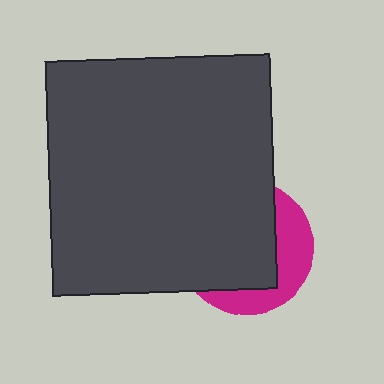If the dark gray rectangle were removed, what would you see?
You would see the complete magenta circle.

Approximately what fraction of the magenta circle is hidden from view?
Roughly 67% of the magenta circle is hidden behind the dark gray rectangle.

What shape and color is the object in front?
The object in front is a dark gray rectangle.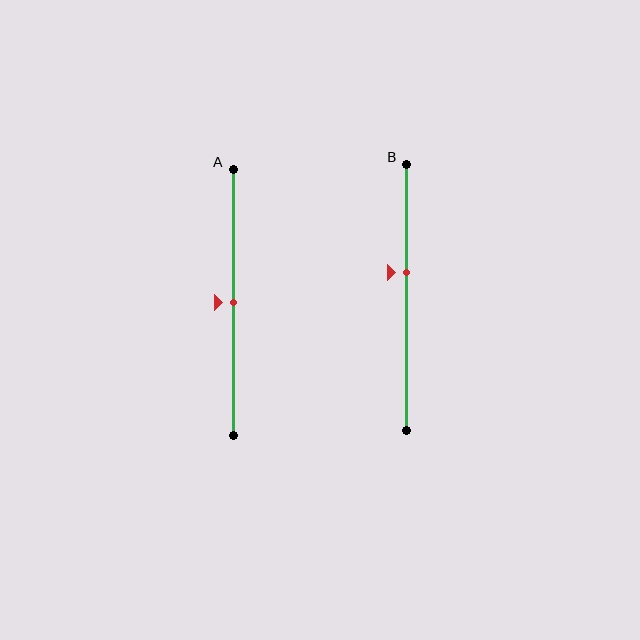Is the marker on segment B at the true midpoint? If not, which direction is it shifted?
No, the marker on segment B is shifted upward by about 9% of the segment length.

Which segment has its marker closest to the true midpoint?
Segment A has its marker closest to the true midpoint.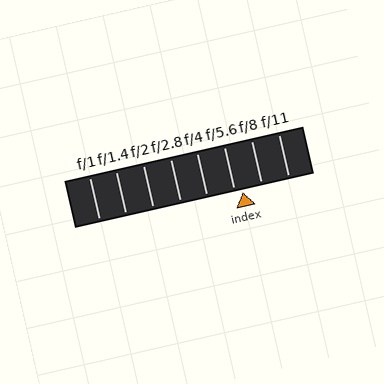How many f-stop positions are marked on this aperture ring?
There are 8 f-stop positions marked.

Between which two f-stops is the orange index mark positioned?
The index mark is between f/5.6 and f/8.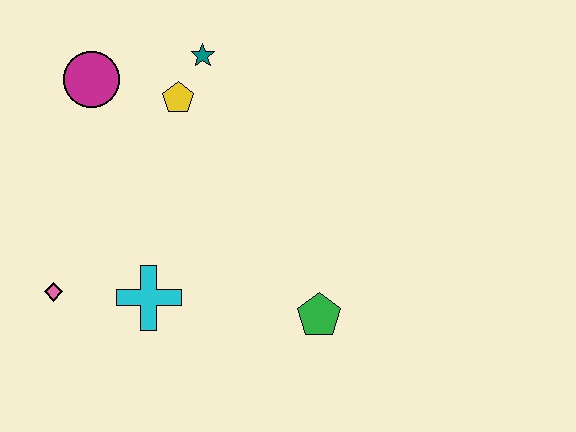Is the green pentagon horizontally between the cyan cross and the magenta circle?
No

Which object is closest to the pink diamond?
The cyan cross is closest to the pink diamond.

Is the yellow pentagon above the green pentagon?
Yes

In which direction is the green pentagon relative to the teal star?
The green pentagon is below the teal star.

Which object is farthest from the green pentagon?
The magenta circle is farthest from the green pentagon.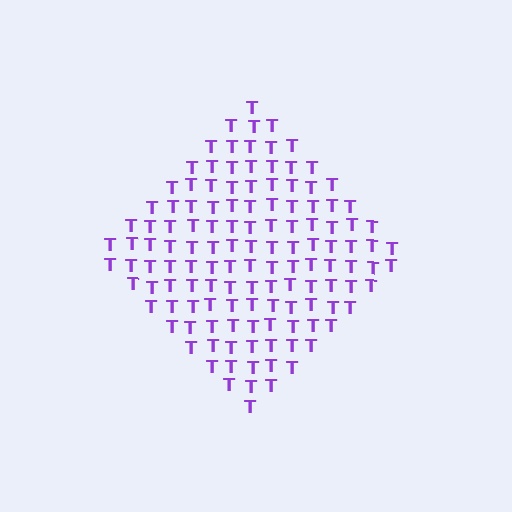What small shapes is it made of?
It is made of small letter T's.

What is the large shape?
The large shape is a diamond.